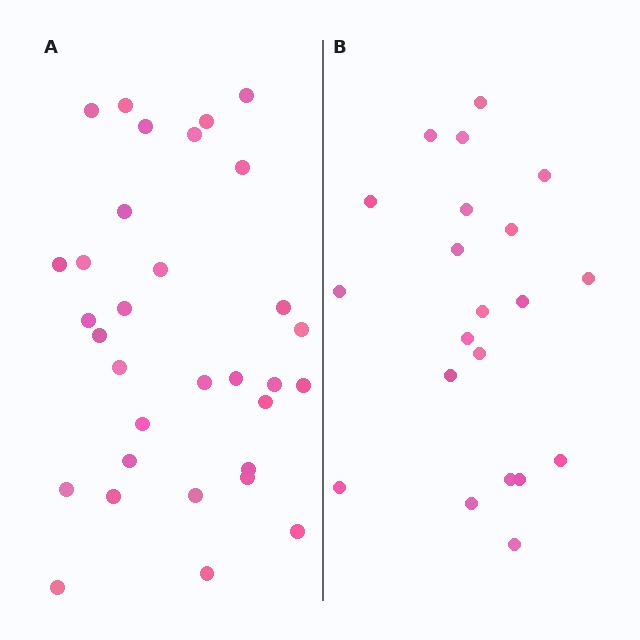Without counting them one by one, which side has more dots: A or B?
Region A (the left region) has more dots.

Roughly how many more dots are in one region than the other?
Region A has roughly 12 or so more dots than region B.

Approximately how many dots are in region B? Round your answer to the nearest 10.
About 20 dots. (The exact count is 21, which rounds to 20.)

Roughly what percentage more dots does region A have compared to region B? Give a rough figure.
About 50% more.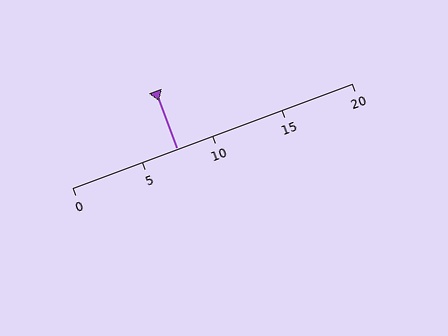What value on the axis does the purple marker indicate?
The marker indicates approximately 7.5.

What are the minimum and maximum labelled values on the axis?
The axis runs from 0 to 20.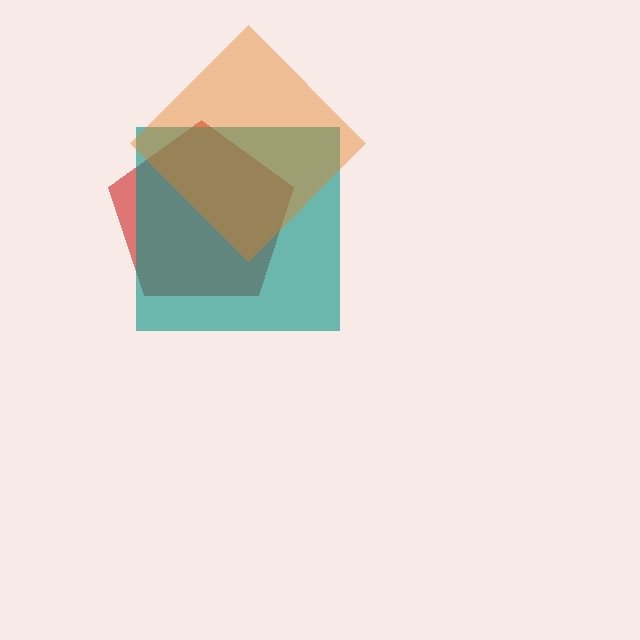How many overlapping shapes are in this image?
There are 3 overlapping shapes in the image.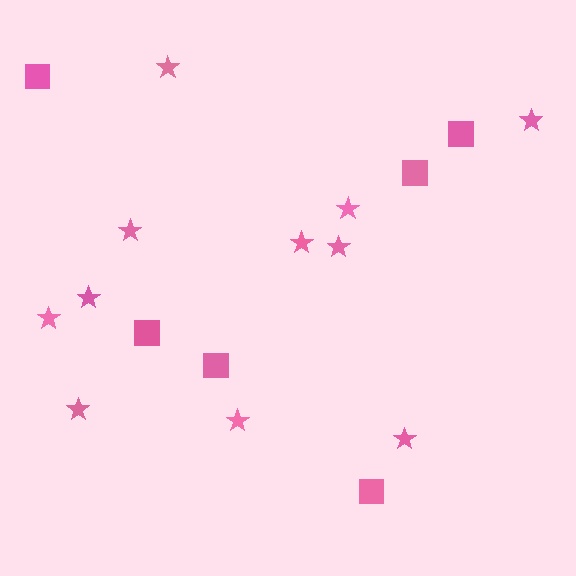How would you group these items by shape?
There are 2 groups: one group of stars (11) and one group of squares (6).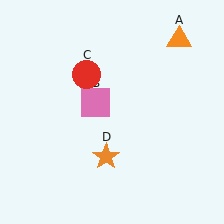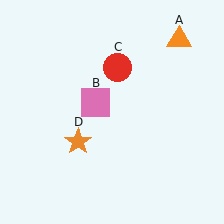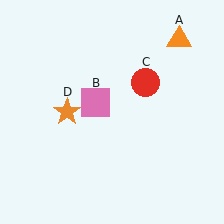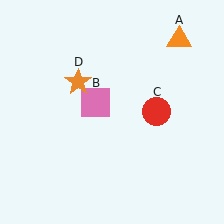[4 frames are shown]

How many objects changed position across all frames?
2 objects changed position: red circle (object C), orange star (object D).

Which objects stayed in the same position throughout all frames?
Orange triangle (object A) and pink square (object B) remained stationary.